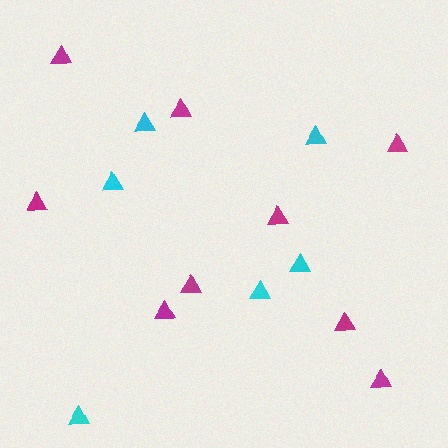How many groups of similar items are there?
There are 2 groups: one group of cyan triangles (6) and one group of magenta triangles (9).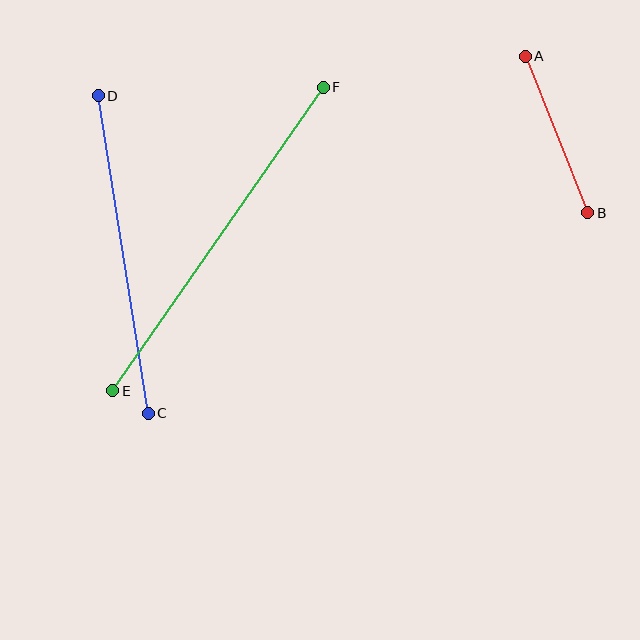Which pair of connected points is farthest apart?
Points E and F are farthest apart.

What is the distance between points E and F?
The distance is approximately 369 pixels.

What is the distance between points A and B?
The distance is approximately 168 pixels.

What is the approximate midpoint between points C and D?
The midpoint is at approximately (123, 254) pixels.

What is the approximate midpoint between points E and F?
The midpoint is at approximately (218, 239) pixels.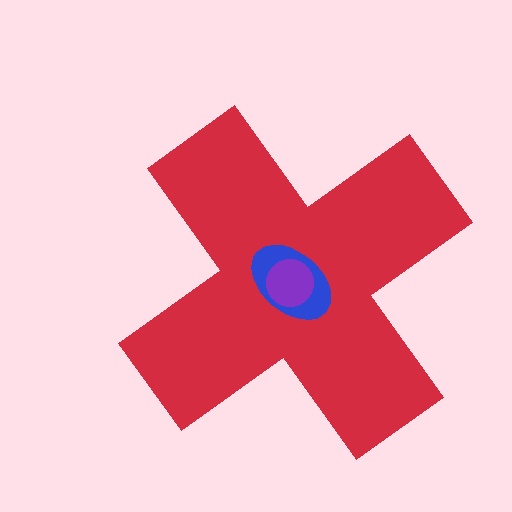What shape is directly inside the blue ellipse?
The purple circle.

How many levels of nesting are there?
3.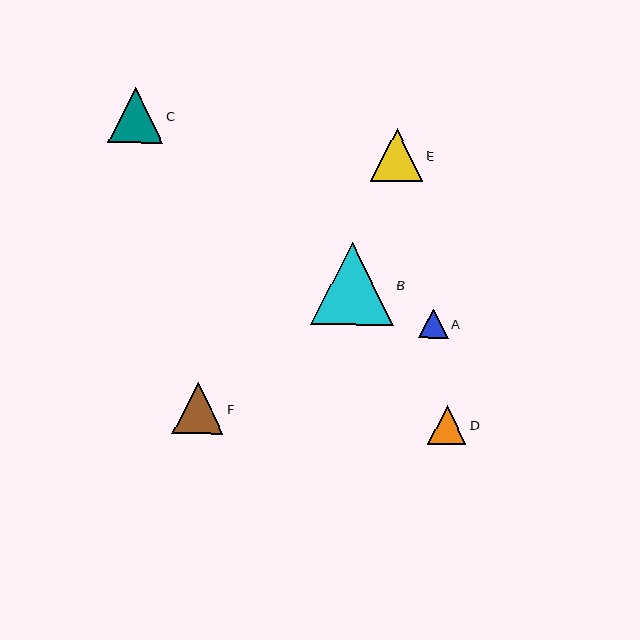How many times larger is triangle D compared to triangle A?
Triangle D is approximately 1.3 times the size of triangle A.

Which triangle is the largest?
Triangle B is the largest with a size of approximately 82 pixels.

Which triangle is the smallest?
Triangle A is the smallest with a size of approximately 29 pixels.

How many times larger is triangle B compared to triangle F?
Triangle B is approximately 1.6 times the size of triangle F.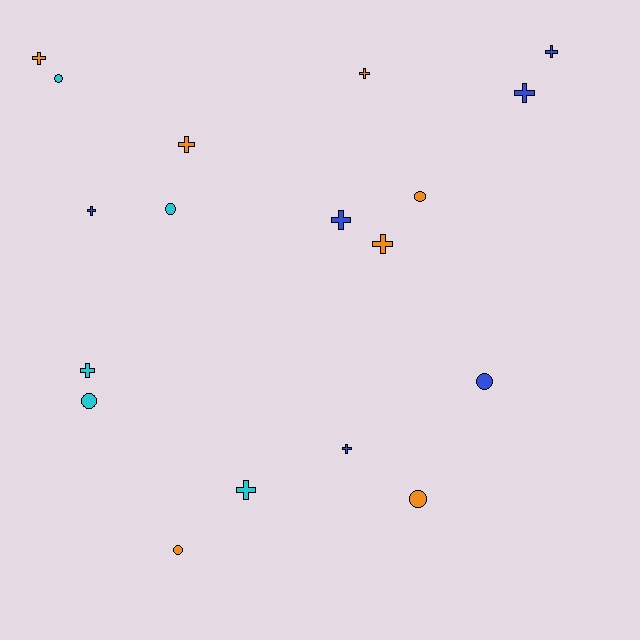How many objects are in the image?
There are 18 objects.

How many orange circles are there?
There are 3 orange circles.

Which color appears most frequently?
Orange, with 7 objects.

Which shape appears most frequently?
Cross, with 11 objects.